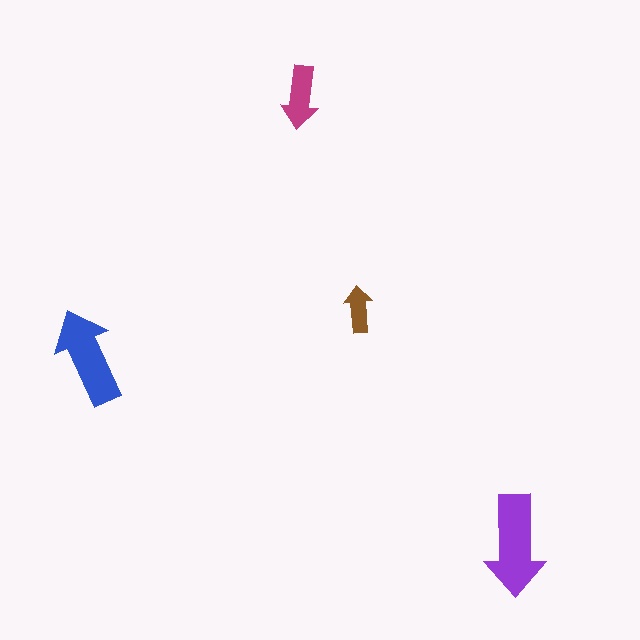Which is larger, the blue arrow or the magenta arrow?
The blue one.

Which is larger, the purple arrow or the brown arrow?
The purple one.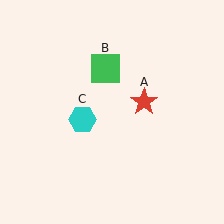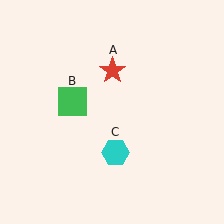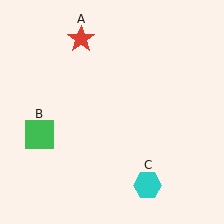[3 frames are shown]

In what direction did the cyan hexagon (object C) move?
The cyan hexagon (object C) moved down and to the right.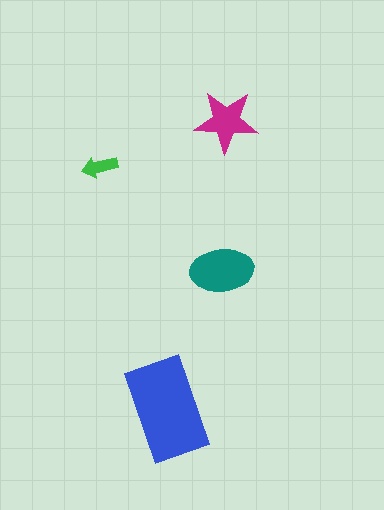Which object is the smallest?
The green arrow.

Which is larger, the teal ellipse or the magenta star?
The teal ellipse.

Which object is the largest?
The blue rectangle.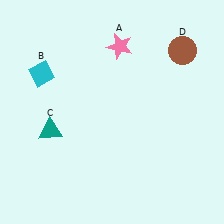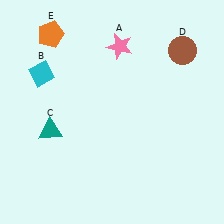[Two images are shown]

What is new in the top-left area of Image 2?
An orange pentagon (E) was added in the top-left area of Image 2.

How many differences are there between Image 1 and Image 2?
There is 1 difference between the two images.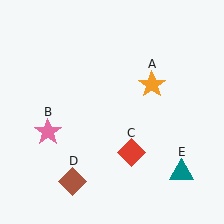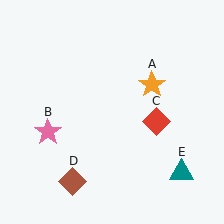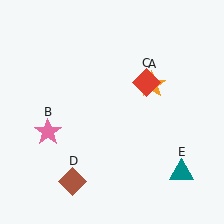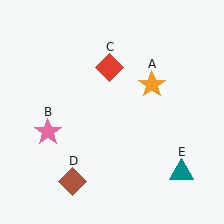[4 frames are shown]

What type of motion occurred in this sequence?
The red diamond (object C) rotated counterclockwise around the center of the scene.